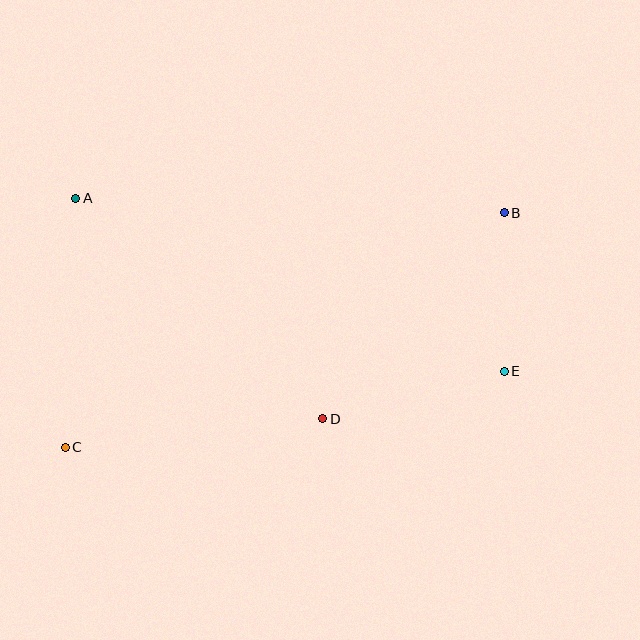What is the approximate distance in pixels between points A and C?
The distance between A and C is approximately 249 pixels.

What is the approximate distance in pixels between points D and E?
The distance between D and E is approximately 187 pixels.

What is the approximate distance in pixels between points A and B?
The distance between A and B is approximately 429 pixels.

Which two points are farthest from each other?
Points B and C are farthest from each other.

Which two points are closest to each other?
Points B and E are closest to each other.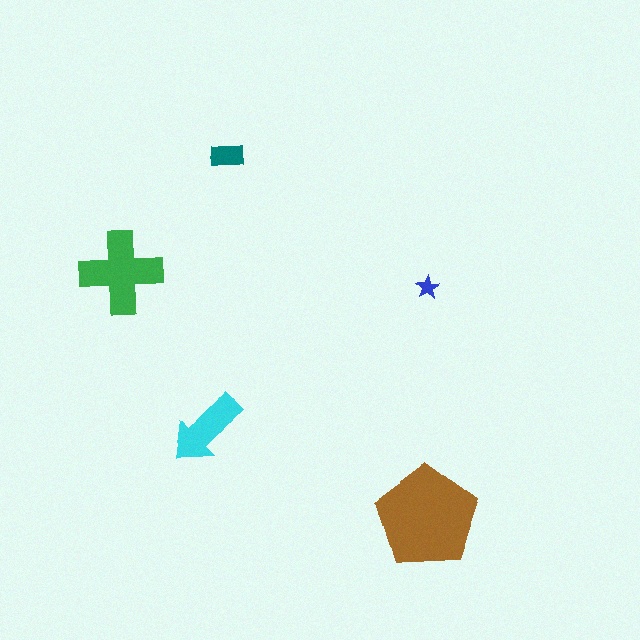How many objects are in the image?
There are 5 objects in the image.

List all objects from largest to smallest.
The brown pentagon, the green cross, the cyan arrow, the teal rectangle, the blue star.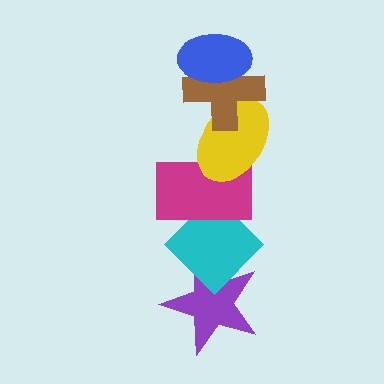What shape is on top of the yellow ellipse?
The brown cross is on top of the yellow ellipse.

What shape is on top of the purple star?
The cyan diamond is on top of the purple star.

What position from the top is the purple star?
The purple star is 6th from the top.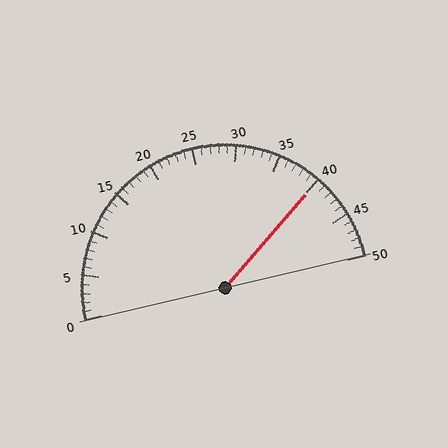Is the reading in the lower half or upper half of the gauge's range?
The reading is in the upper half of the range (0 to 50).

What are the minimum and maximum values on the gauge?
The gauge ranges from 0 to 50.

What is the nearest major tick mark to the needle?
The nearest major tick mark is 40.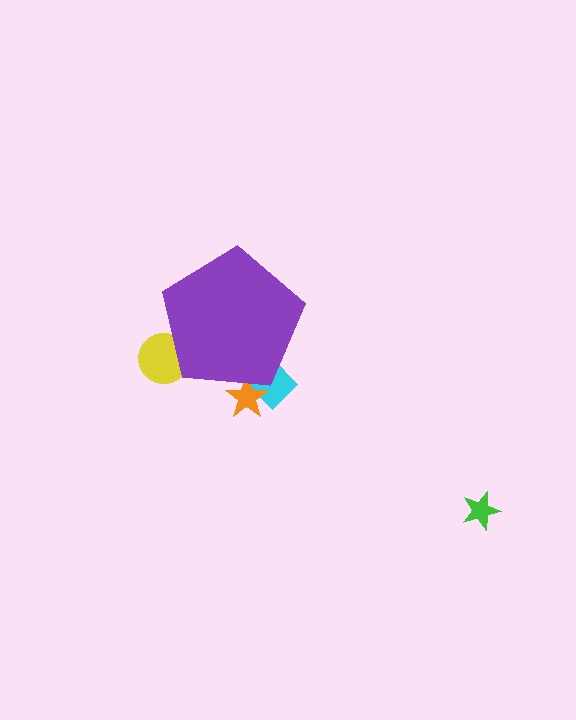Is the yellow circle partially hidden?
Yes, the yellow circle is partially hidden behind the purple pentagon.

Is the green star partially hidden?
No, the green star is fully visible.